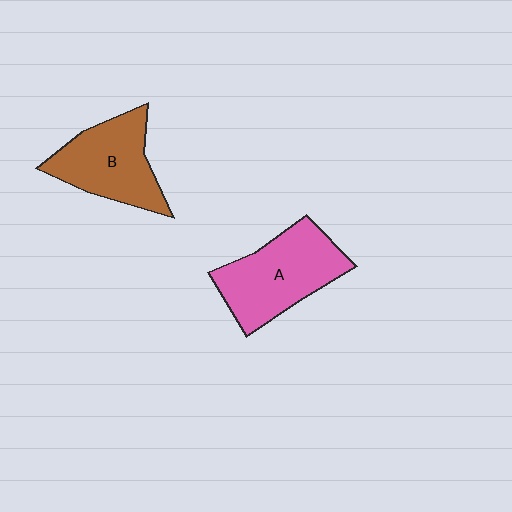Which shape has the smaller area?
Shape B (brown).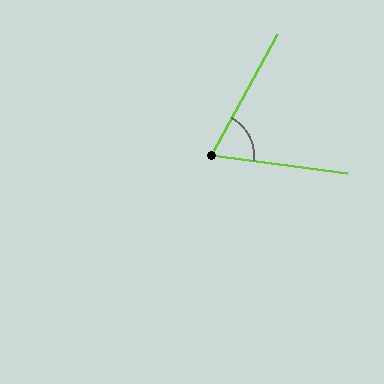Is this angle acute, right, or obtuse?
It is acute.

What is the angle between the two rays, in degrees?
Approximately 69 degrees.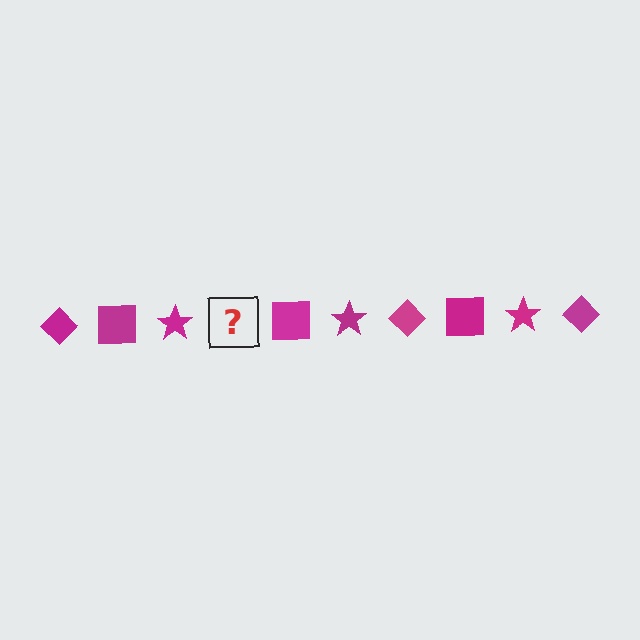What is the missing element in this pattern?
The missing element is a magenta diamond.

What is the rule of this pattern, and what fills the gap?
The rule is that the pattern cycles through diamond, square, star shapes in magenta. The gap should be filled with a magenta diamond.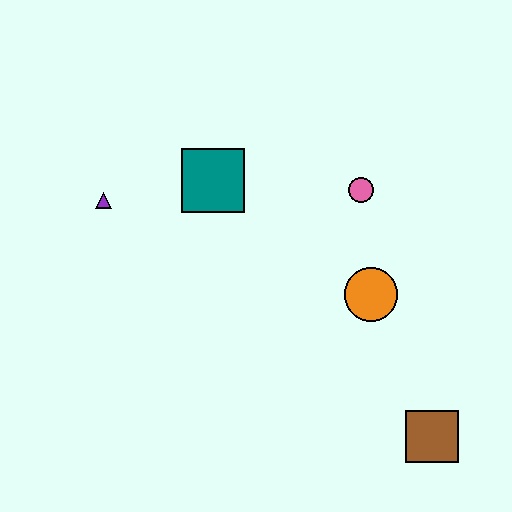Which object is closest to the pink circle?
The orange circle is closest to the pink circle.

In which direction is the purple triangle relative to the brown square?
The purple triangle is to the left of the brown square.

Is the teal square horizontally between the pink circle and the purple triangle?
Yes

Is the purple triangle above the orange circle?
Yes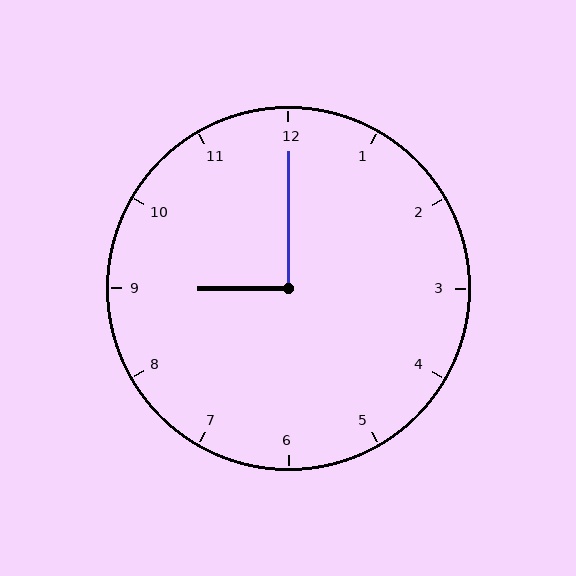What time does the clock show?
9:00.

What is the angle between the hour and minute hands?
Approximately 90 degrees.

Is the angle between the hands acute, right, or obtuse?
It is right.